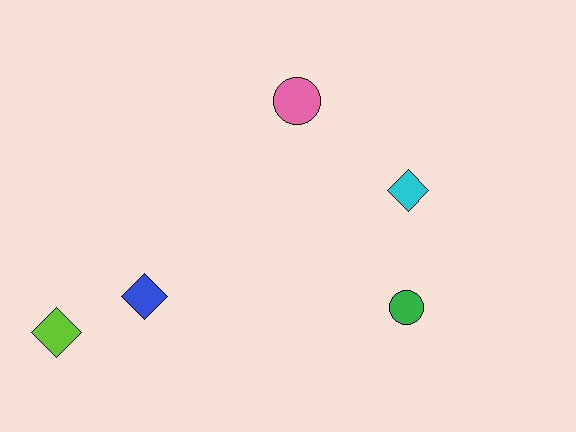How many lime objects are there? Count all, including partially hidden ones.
There is 1 lime object.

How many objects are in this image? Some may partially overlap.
There are 5 objects.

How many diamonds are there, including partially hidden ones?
There are 3 diamonds.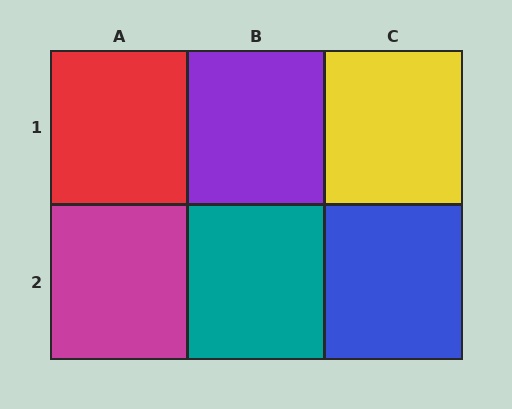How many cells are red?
1 cell is red.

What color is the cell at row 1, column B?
Purple.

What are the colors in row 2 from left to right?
Magenta, teal, blue.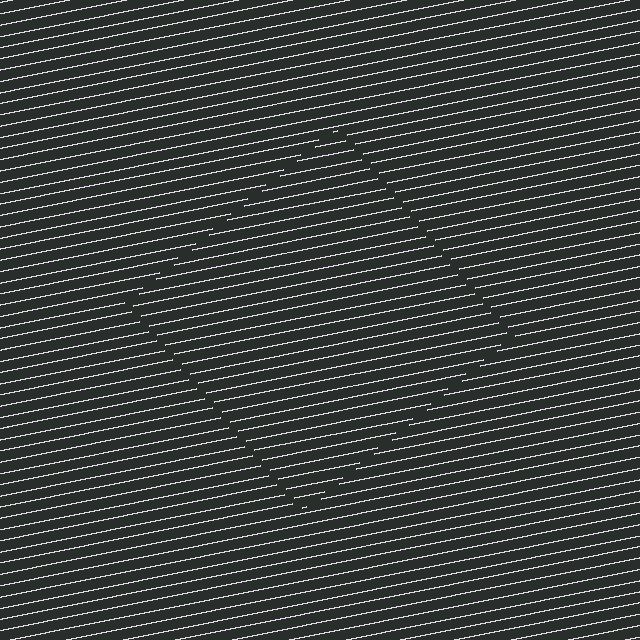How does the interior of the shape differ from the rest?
The interior of the shape contains the same grating, shifted by half a period — the contour is defined by the phase discontinuity where line-ends from the inner and outer gratings abut.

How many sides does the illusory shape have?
4 sides — the line-ends trace a square.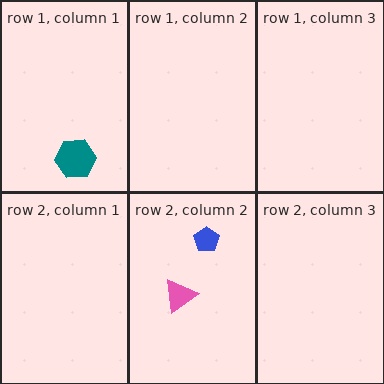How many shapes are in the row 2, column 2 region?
2.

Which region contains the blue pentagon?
The row 2, column 2 region.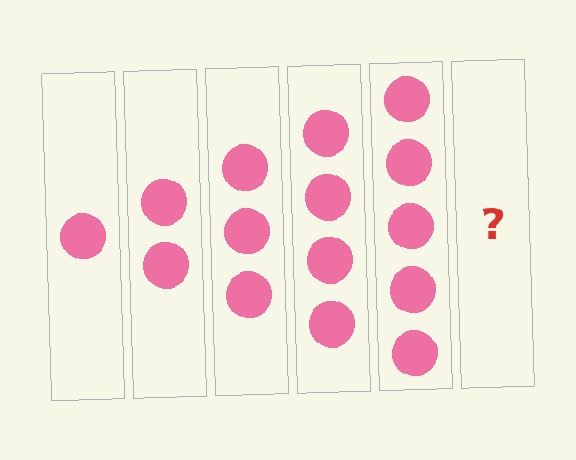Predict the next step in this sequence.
The next step is 6 circles.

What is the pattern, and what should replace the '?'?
The pattern is that each step adds one more circle. The '?' should be 6 circles.